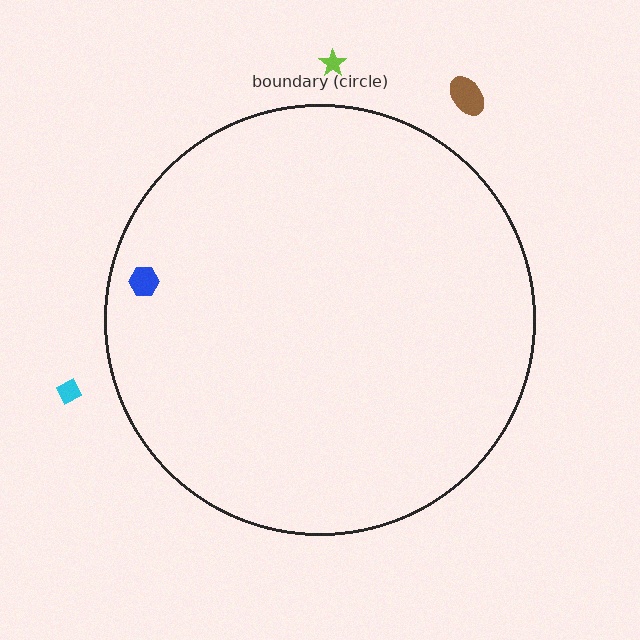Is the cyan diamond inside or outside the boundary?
Outside.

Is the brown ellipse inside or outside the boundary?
Outside.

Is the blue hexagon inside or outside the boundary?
Inside.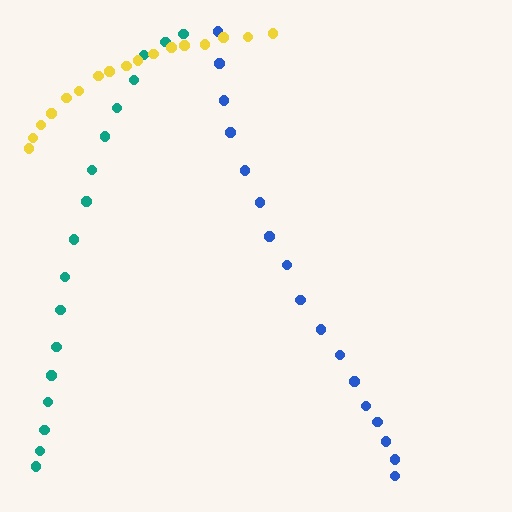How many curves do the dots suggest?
There are 3 distinct paths.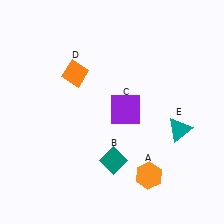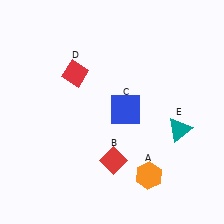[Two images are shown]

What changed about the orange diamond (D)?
In Image 1, D is orange. In Image 2, it changed to red.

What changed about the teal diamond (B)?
In Image 1, B is teal. In Image 2, it changed to red.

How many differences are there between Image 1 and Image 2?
There are 3 differences between the two images.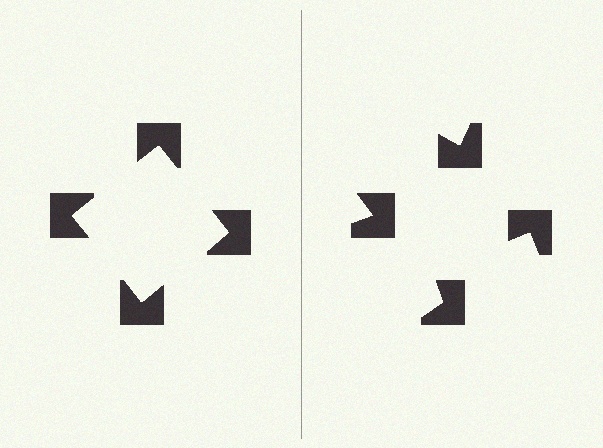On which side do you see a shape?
An illusory square appears on the left side. On the right side the wedge cuts are rotated, so no coherent shape forms.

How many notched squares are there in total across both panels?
8 — 4 on each side.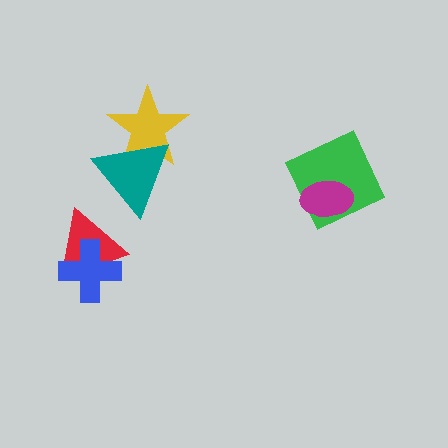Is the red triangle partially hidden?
Yes, it is partially covered by another shape.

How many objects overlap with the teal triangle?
1 object overlaps with the teal triangle.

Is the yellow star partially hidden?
Yes, it is partially covered by another shape.